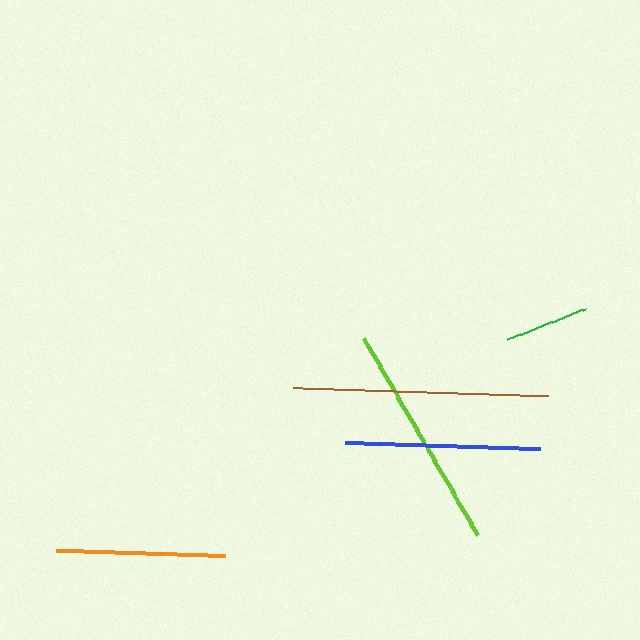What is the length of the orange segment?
The orange segment is approximately 169 pixels long.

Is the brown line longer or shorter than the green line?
The brown line is longer than the green line.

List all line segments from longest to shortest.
From longest to shortest: brown, lime, blue, orange, green.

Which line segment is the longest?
The brown line is the longest at approximately 255 pixels.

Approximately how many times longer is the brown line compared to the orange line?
The brown line is approximately 1.5 times the length of the orange line.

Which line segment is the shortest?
The green line is the shortest at approximately 83 pixels.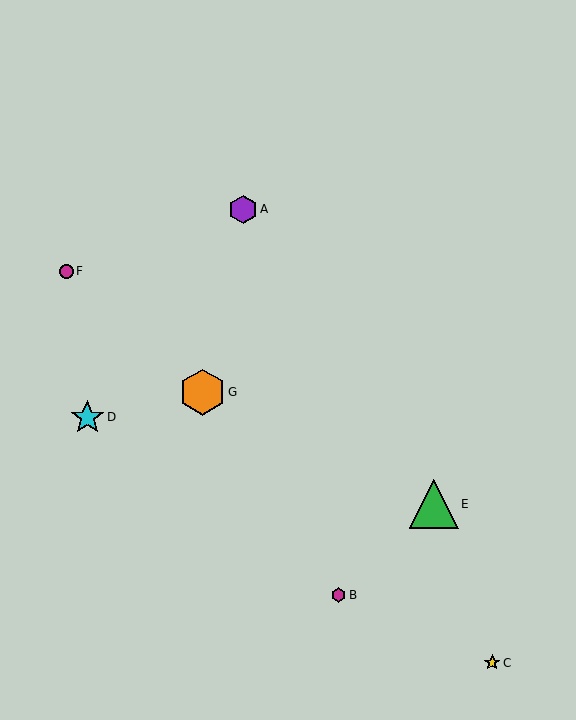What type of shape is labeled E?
Shape E is a green triangle.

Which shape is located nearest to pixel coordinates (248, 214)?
The purple hexagon (labeled A) at (243, 209) is nearest to that location.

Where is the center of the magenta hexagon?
The center of the magenta hexagon is at (339, 595).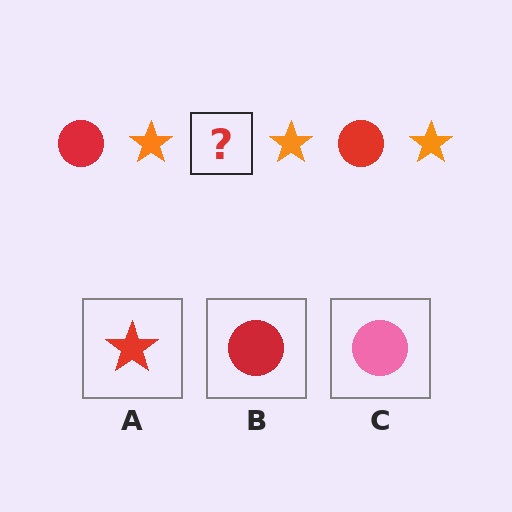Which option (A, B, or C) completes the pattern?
B.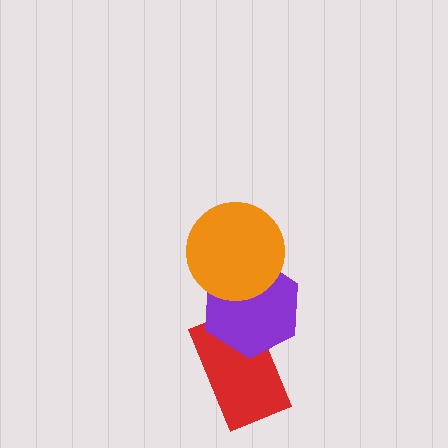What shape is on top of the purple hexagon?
The orange circle is on top of the purple hexagon.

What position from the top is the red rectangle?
The red rectangle is 3rd from the top.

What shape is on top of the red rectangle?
The purple hexagon is on top of the red rectangle.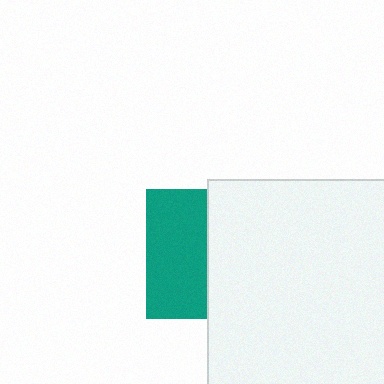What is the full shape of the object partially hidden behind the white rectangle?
The partially hidden object is a teal square.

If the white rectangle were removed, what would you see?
You would see the complete teal square.